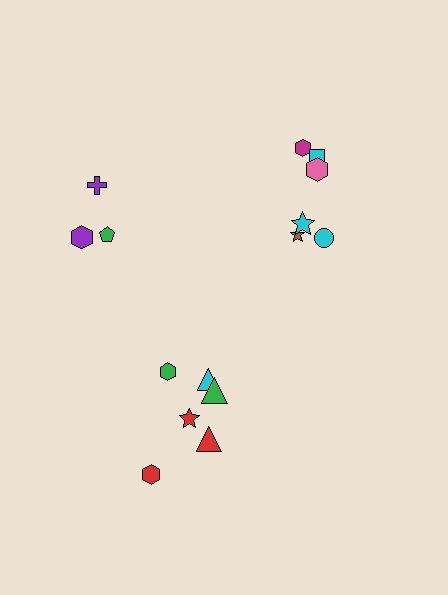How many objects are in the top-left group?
There are 3 objects.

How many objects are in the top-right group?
There are 6 objects.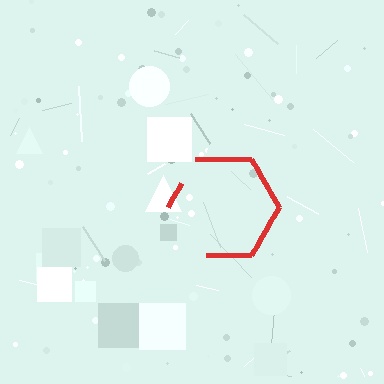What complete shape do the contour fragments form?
The contour fragments form a hexagon.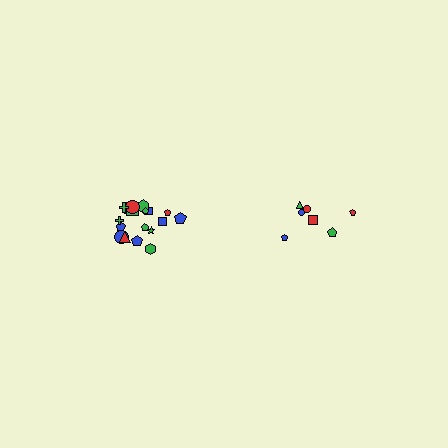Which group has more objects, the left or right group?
The left group.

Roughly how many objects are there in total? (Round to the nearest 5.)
Roughly 25 objects in total.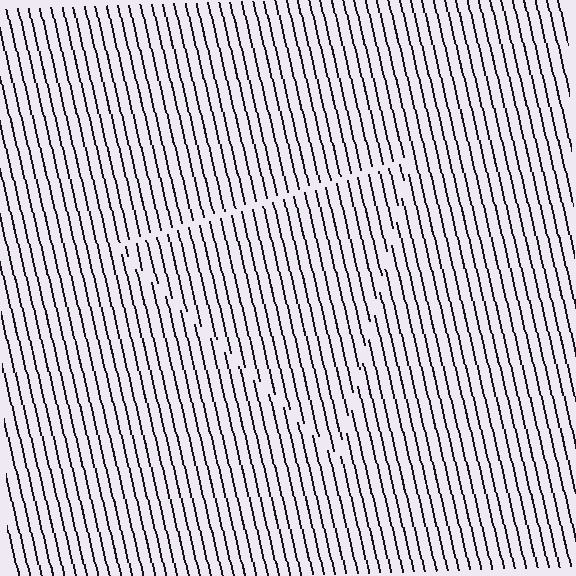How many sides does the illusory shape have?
3 sides — the line-ends trace a triangle.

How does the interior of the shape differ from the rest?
The interior of the shape contains the same grating, shifted by half a period — the contour is defined by the phase discontinuity where line-ends from the inner and outer gratings abut.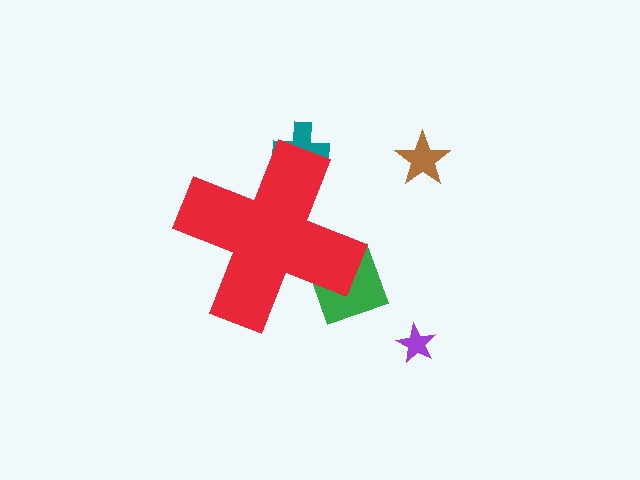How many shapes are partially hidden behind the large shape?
2 shapes are partially hidden.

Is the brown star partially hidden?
No, the brown star is fully visible.